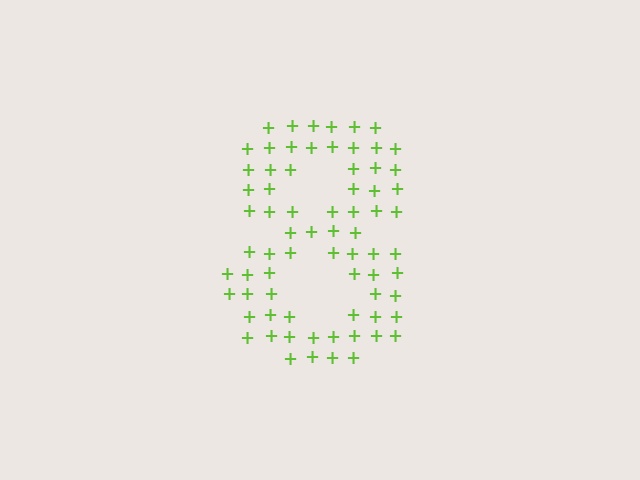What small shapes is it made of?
It is made of small plus signs.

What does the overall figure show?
The overall figure shows the digit 8.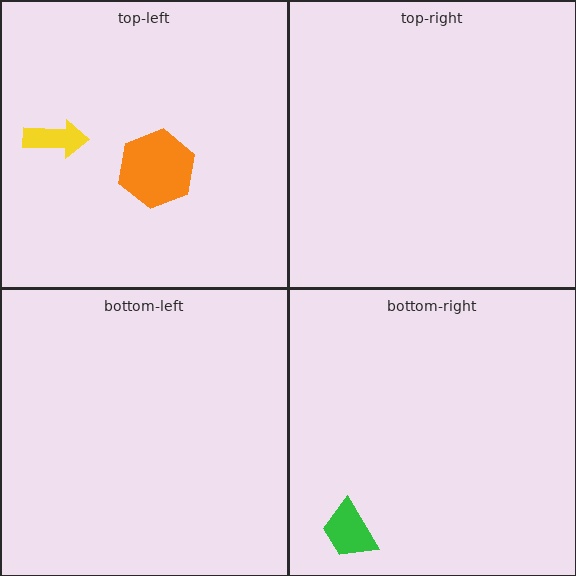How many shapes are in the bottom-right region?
1.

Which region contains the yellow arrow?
The top-left region.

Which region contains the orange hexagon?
The top-left region.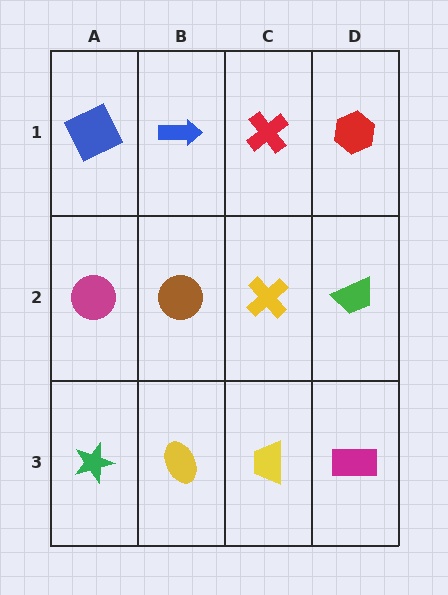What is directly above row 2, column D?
A red hexagon.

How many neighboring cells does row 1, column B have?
3.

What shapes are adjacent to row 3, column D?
A green trapezoid (row 2, column D), a yellow trapezoid (row 3, column C).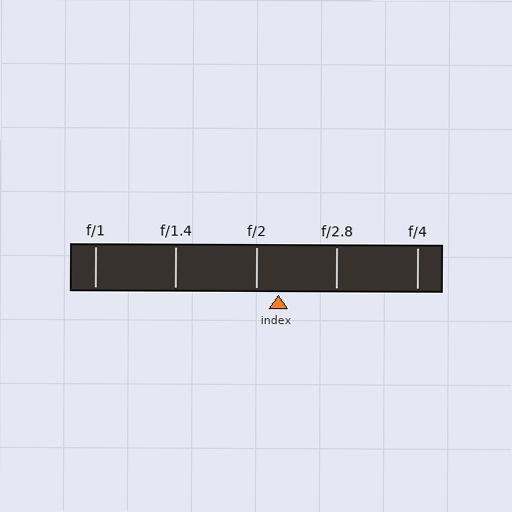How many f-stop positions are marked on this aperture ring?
There are 5 f-stop positions marked.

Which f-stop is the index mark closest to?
The index mark is closest to f/2.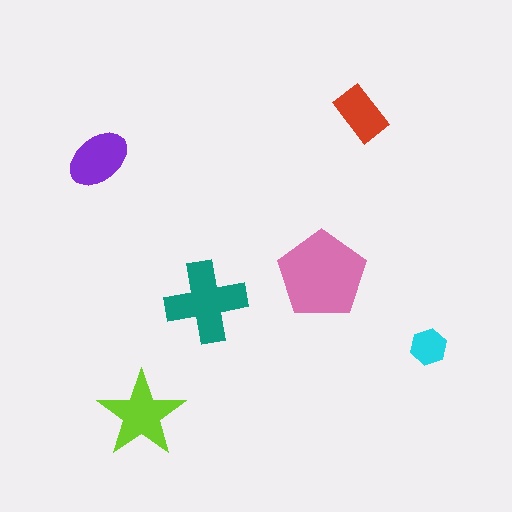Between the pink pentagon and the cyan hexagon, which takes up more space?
The pink pentagon.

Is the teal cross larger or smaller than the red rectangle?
Larger.